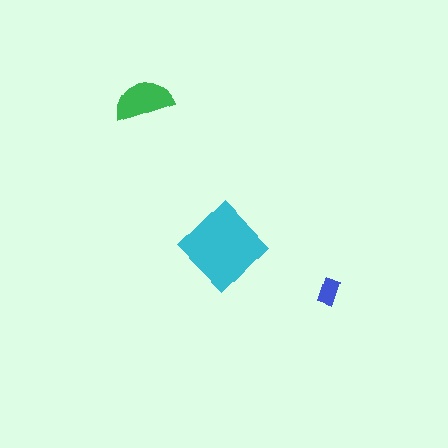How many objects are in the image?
There are 3 objects in the image.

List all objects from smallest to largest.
The blue rectangle, the green semicircle, the cyan diamond.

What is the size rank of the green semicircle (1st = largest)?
2nd.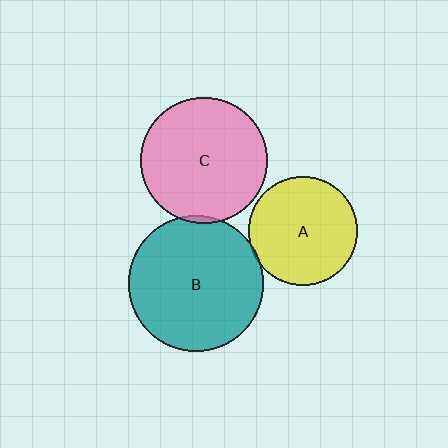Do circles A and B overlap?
Yes.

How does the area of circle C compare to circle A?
Approximately 1.3 times.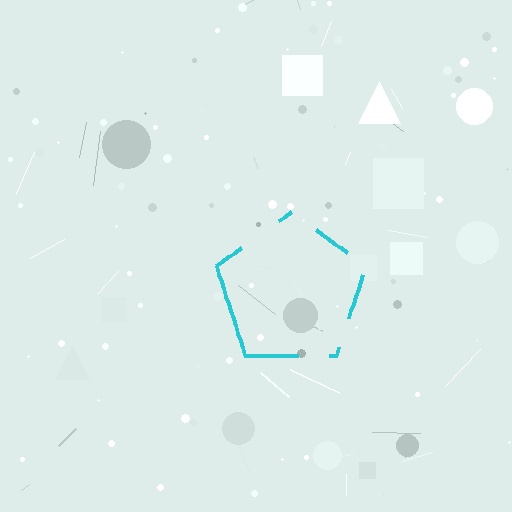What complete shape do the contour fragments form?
The contour fragments form a pentagon.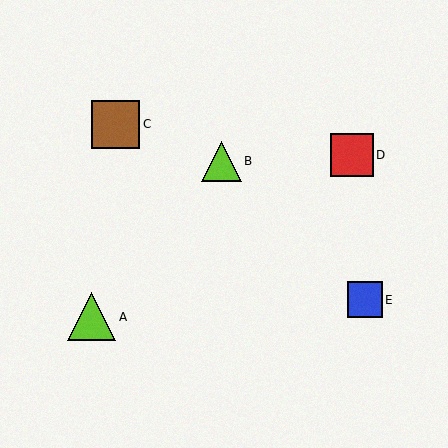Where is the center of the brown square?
The center of the brown square is at (116, 124).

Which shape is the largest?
The brown square (labeled C) is the largest.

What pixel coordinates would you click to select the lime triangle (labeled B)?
Click at (221, 161) to select the lime triangle B.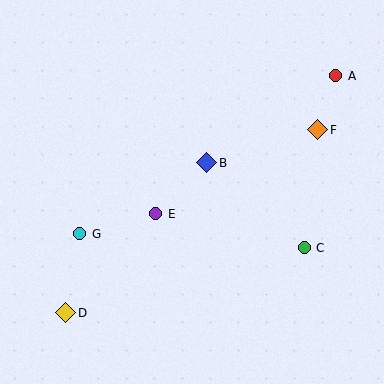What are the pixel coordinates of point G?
Point G is at (80, 234).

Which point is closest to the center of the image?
Point B at (207, 163) is closest to the center.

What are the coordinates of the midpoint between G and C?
The midpoint between G and C is at (192, 241).